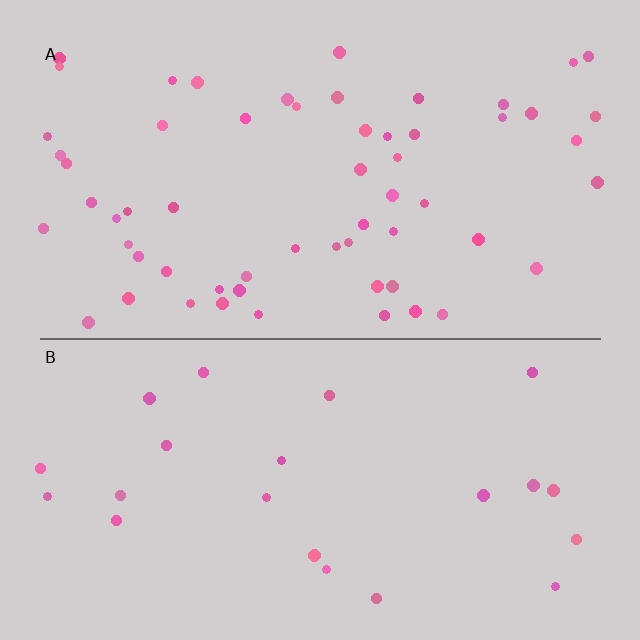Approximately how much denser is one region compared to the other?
Approximately 2.6× — region A over region B.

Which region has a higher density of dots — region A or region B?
A (the top).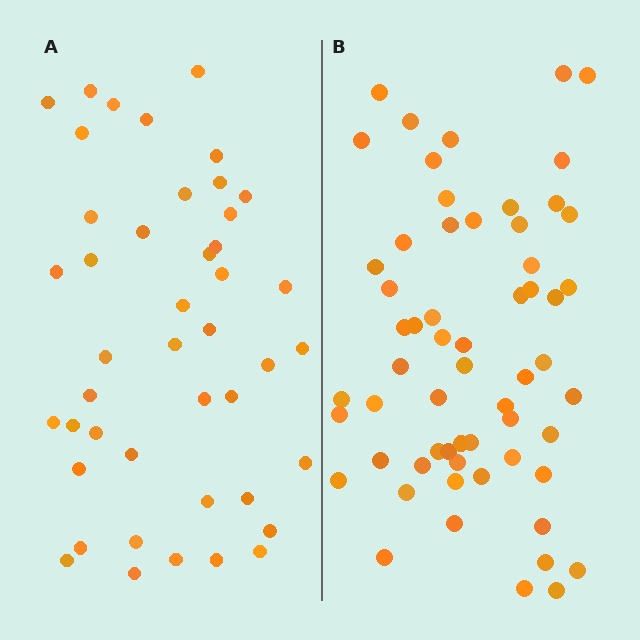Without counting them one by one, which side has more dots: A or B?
Region B (the right region) has more dots.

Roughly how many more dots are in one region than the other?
Region B has approximately 15 more dots than region A.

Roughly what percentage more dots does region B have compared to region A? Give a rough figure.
About 35% more.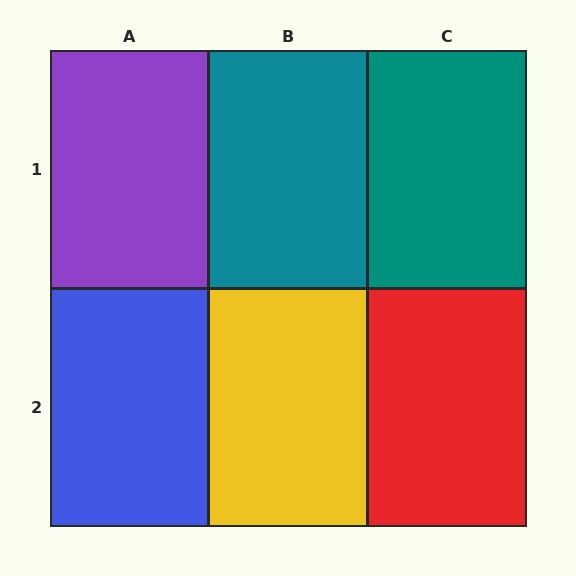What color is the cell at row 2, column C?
Red.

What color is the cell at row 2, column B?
Yellow.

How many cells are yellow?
1 cell is yellow.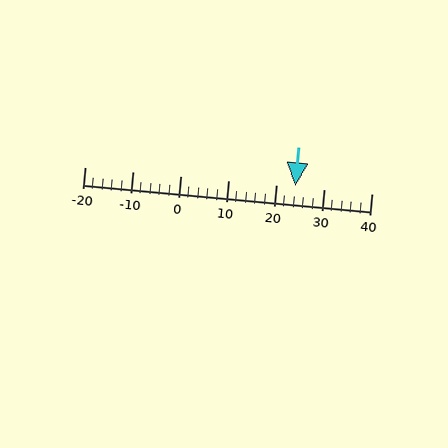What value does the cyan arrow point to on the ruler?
The cyan arrow points to approximately 24.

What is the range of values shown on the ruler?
The ruler shows values from -20 to 40.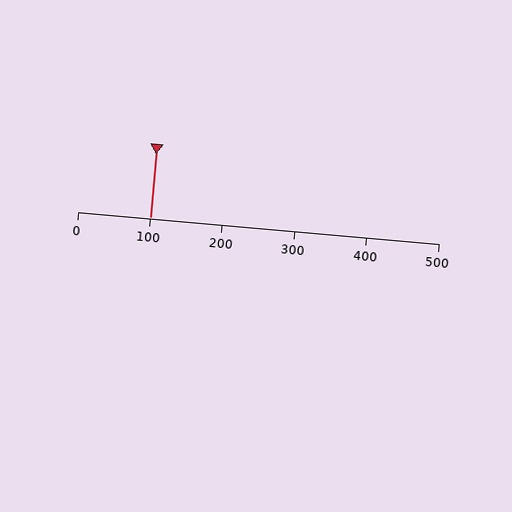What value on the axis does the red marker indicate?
The marker indicates approximately 100.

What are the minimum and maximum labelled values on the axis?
The axis runs from 0 to 500.